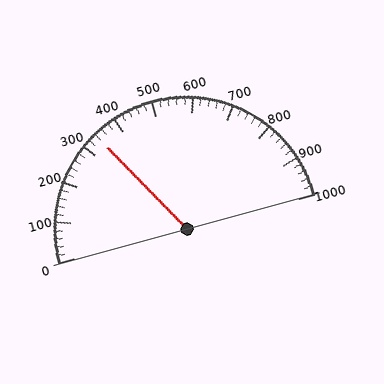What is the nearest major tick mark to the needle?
The nearest major tick mark is 300.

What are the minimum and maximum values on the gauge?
The gauge ranges from 0 to 1000.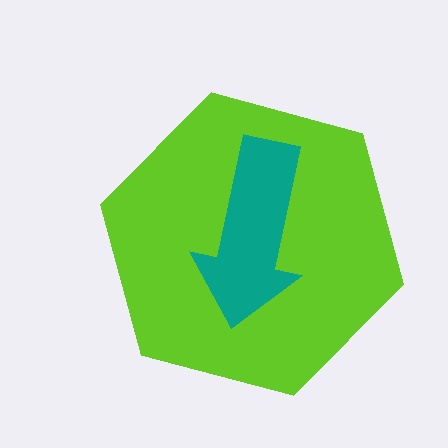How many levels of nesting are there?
2.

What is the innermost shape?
The teal arrow.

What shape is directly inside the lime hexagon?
The teal arrow.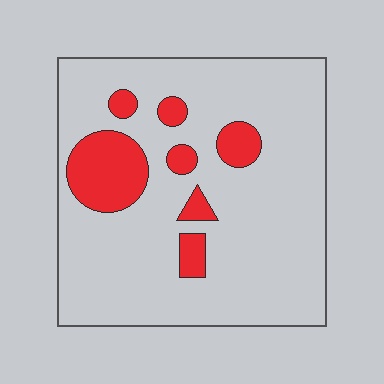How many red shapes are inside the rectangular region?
7.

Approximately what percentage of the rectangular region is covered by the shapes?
Approximately 15%.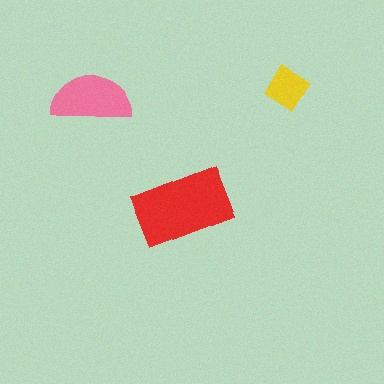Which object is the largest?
The red rectangle.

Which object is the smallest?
The yellow diamond.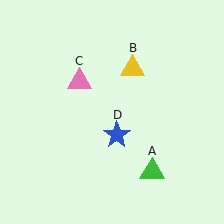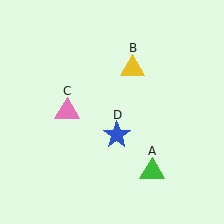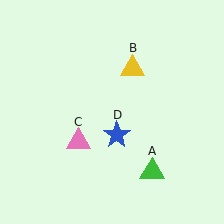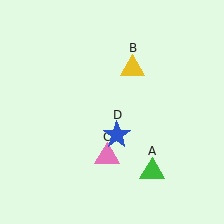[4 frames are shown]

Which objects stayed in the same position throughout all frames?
Green triangle (object A) and yellow triangle (object B) and blue star (object D) remained stationary.